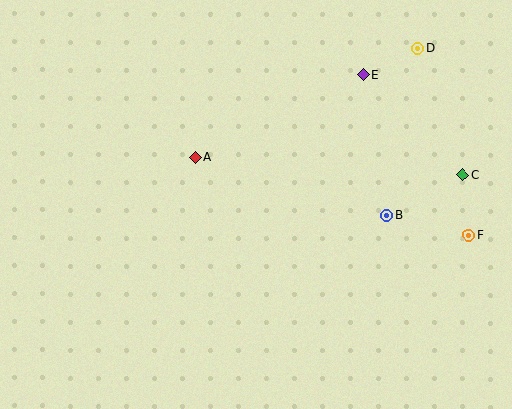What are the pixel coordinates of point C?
Point C is at (463, 175).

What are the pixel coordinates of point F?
Point F is at (469, 235).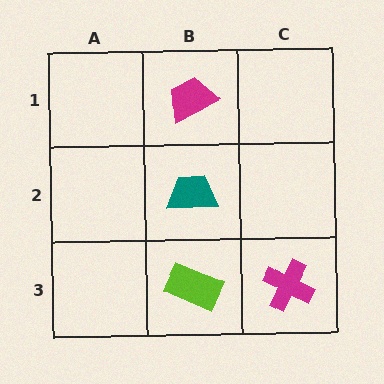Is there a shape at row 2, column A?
No, that cell is empty.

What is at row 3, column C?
A magenta cross.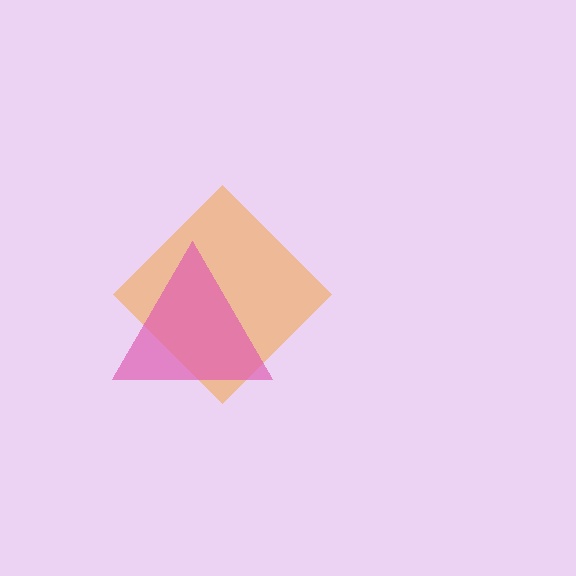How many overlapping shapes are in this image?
There are 2 overlapping shapes in the image.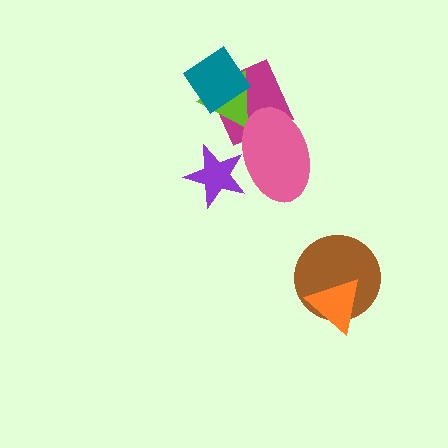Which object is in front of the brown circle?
The orange triangle is in front of the brown circle.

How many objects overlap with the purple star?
1 object overlaps with the purple star.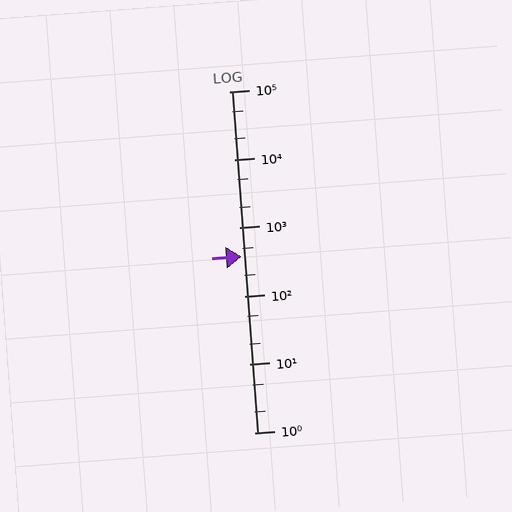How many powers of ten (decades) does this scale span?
The scale spans 5 decades, from 1 to 100000.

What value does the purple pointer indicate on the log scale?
The pointer indicates approximately 380.